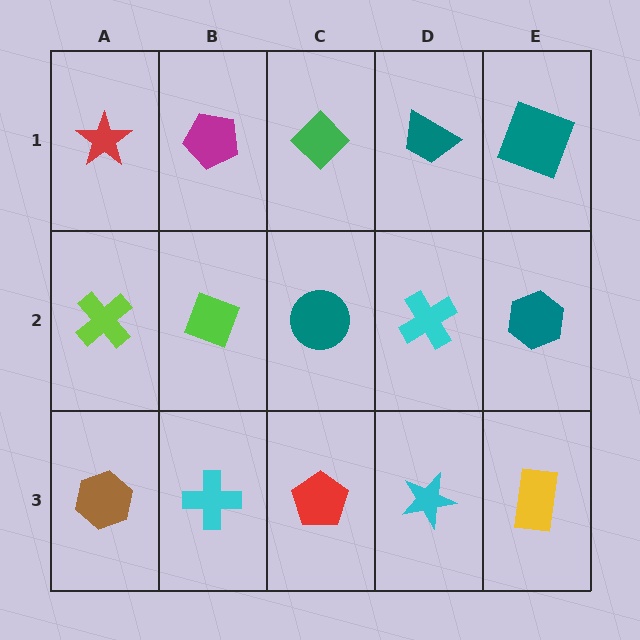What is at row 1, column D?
A teal trapezoid.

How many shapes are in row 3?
5 shapes.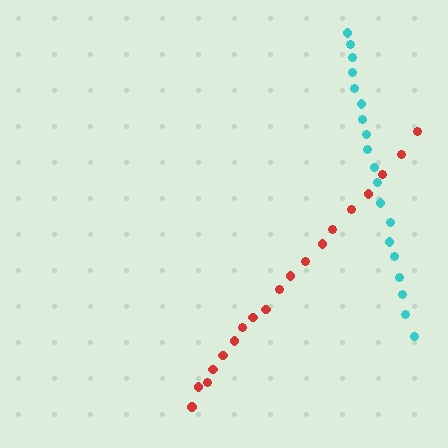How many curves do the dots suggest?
There are 2 distinct paths.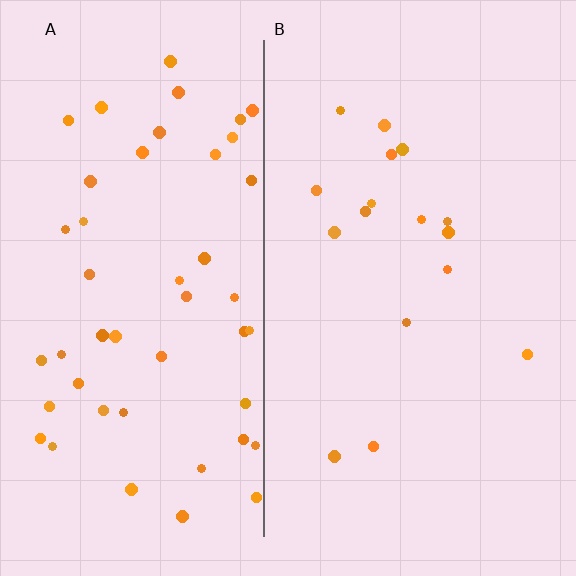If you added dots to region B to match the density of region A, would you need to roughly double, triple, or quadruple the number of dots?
Approximately triple.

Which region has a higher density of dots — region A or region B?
A (the left).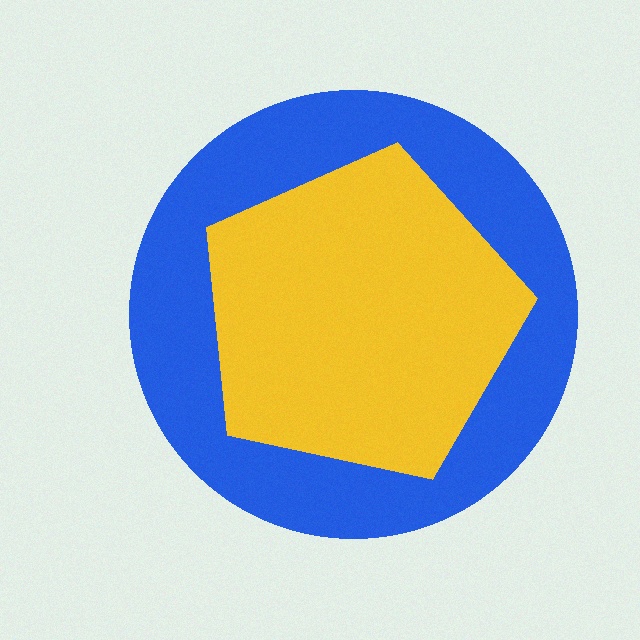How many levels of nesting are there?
2.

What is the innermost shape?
The yellow pentagon.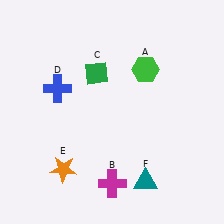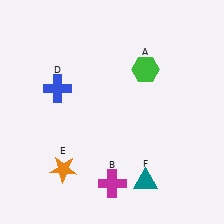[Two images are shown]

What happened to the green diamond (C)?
The green diamond (C) was removed in Image 2. It was in the top-left area of Image 1.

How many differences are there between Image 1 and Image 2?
There is 1 difference between the two images.